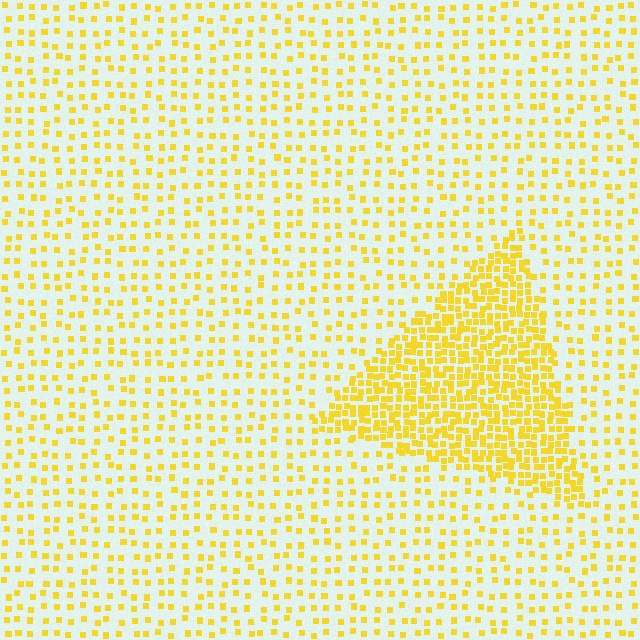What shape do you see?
I see a triangle.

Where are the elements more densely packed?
The elements are more densely packed inside the triangle boundary.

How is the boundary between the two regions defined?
The boundary is defined by a change in element density (approximately 2.8x ratio). All elements are the same color, size, and shape.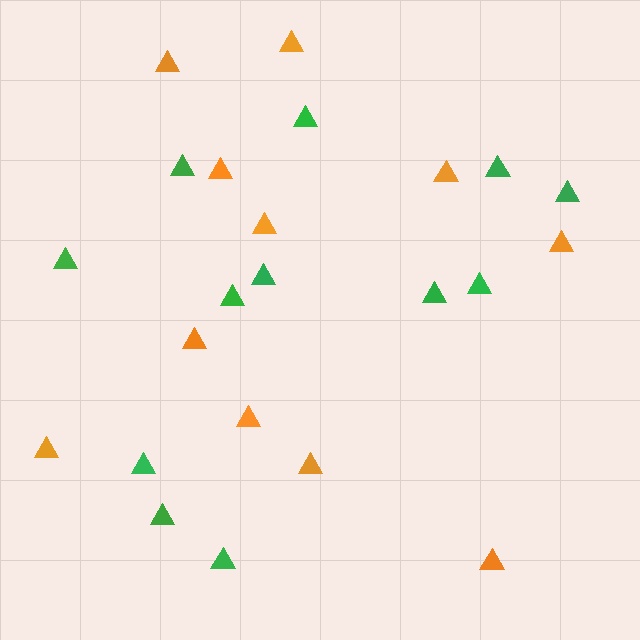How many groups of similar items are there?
There are 2 groups: one group of orange triangles (11) and one group of green triangles (12).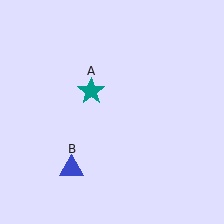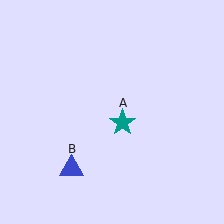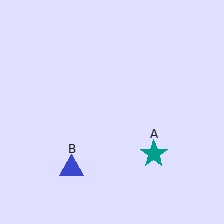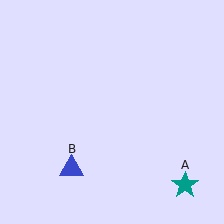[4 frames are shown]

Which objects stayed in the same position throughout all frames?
Blue triangle (object B) remained stationary.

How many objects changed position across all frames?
1 object changed position: teal star (object A).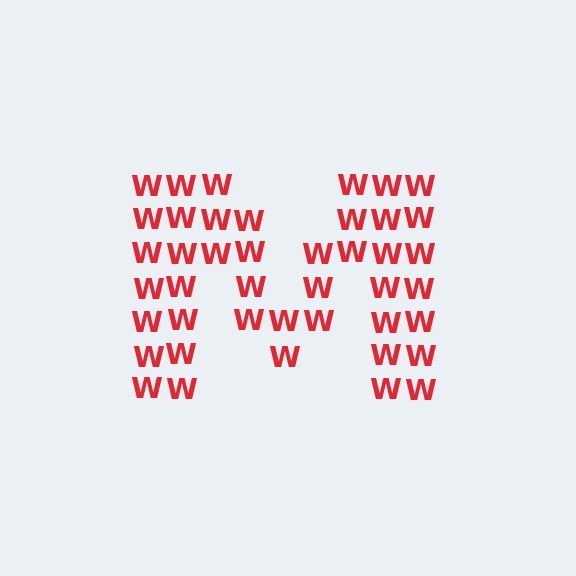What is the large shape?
The large shape is the letter M.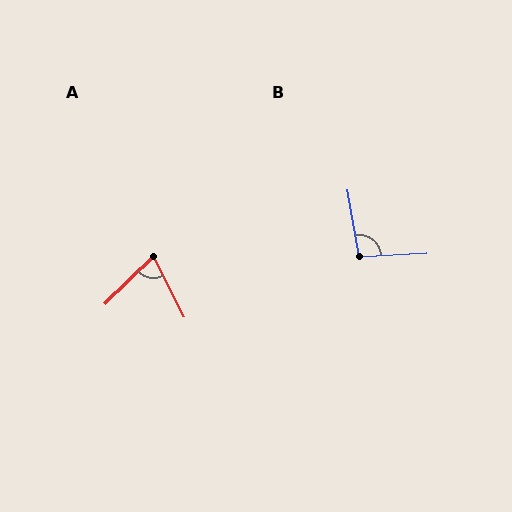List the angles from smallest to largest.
A (73°), B (96°).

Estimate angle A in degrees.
Approximately 73 degrees.